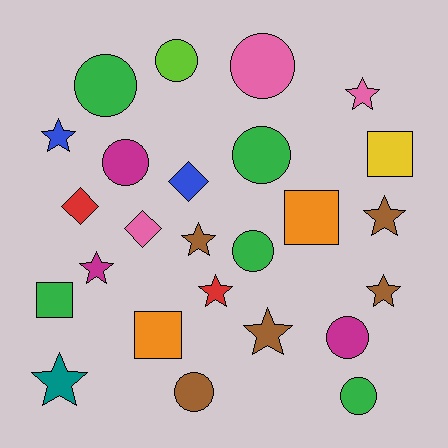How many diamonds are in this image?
There are 3 diamonds.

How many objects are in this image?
There are 25 objects.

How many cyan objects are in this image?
There are no cyan objects.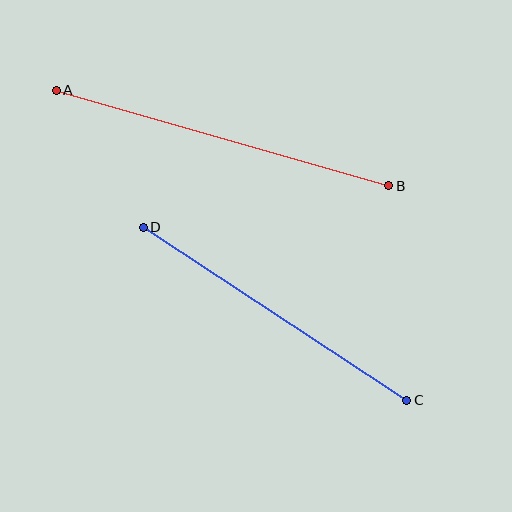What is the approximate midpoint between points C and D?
The midpoint is at approximately (275, 314) pixels.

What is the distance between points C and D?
The distance is approximately 315 pixels.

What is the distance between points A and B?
The distance is approximately 346 pixels.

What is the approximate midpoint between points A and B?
The midpoint is at approximately (223, 138) pixels.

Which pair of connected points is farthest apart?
Points A and B are farthest apart.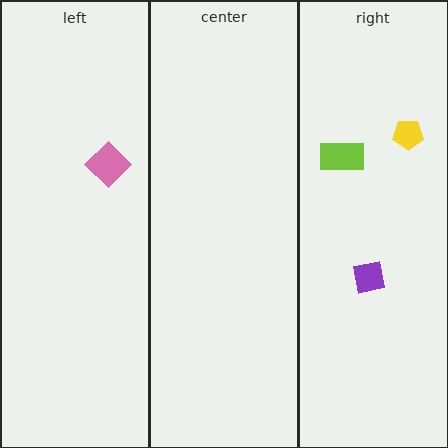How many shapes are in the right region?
3.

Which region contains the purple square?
The right region.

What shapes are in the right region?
The yellow pentagon, the lime rectangle, the purple square.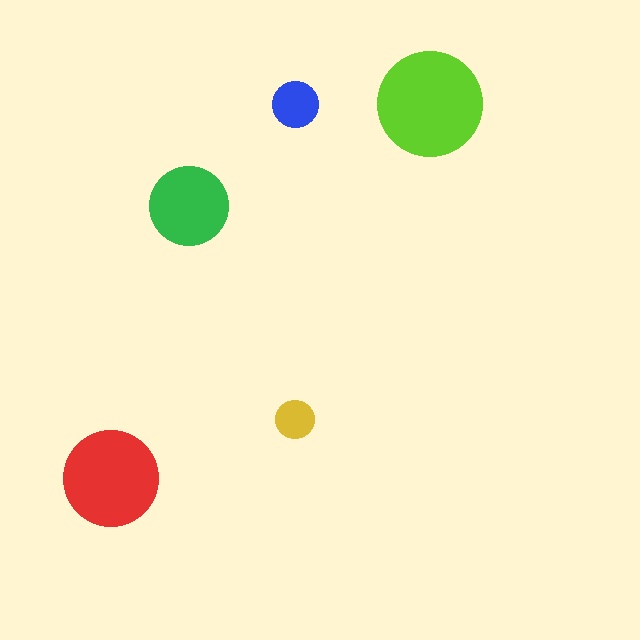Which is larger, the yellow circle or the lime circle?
The lime one.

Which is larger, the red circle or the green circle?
The red one.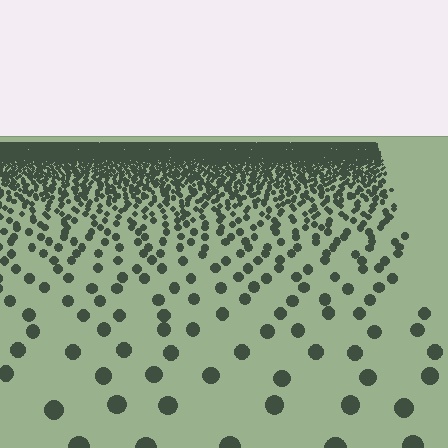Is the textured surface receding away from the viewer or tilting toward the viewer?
The surface is receding away from the viewer. Texture elements get smaller and denser toward the top.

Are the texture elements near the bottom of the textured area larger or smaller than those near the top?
Larger. Near the bottom, elements are closer to the viewer and appear at a bigger on-screen size.